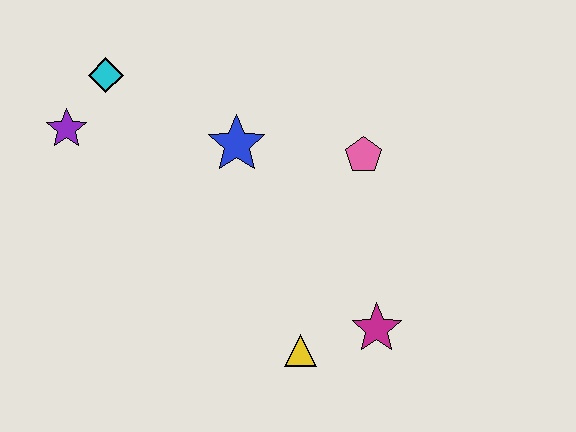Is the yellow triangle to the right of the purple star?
Yes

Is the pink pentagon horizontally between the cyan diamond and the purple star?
No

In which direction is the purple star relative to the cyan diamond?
The purple star is below the cyan diamond.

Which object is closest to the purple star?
The cyan diamond is closest to the purple star.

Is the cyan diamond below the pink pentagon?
No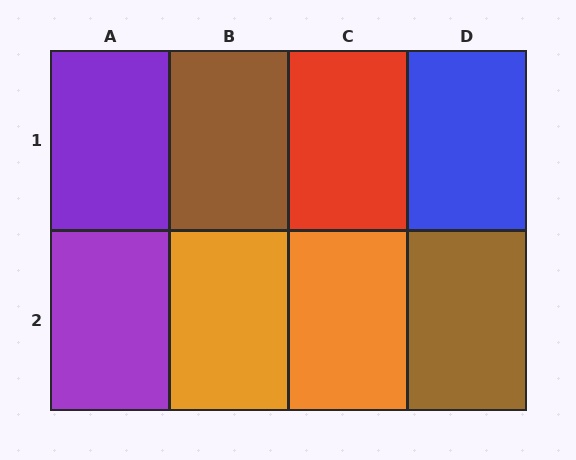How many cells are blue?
1 cell is blue.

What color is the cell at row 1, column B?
Brown.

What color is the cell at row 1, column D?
Blue.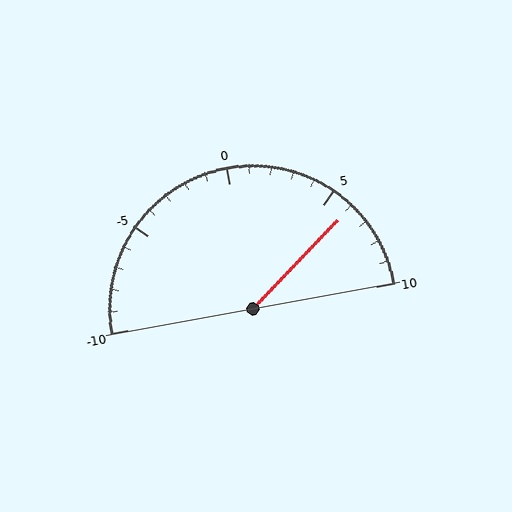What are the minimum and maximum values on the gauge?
The gauge ranges from -10 to 10.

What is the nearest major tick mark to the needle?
The nearest major tick mark is 5.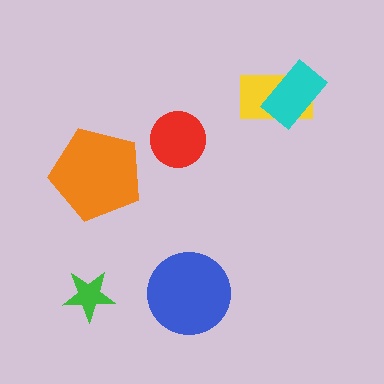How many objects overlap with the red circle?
0 objects overlap with the red circle.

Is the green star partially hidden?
No, no other shape covers it.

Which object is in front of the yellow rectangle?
The cyan rectangle is in front of the yellow rectangle.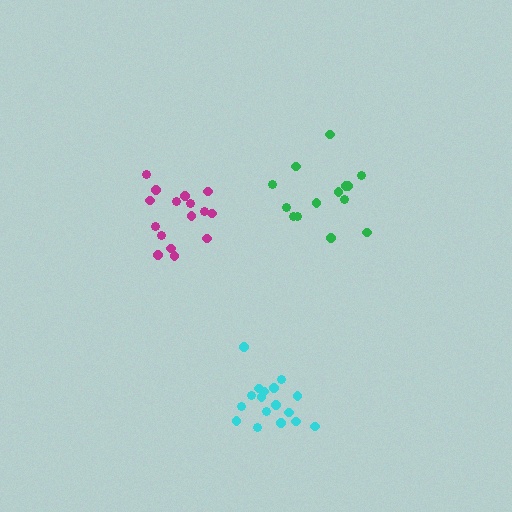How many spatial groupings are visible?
There are 3 spatial groupings.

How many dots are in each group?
Group 1: 17 dots, Group 2: 14 dots, Group 3: 16 dots (47 total).